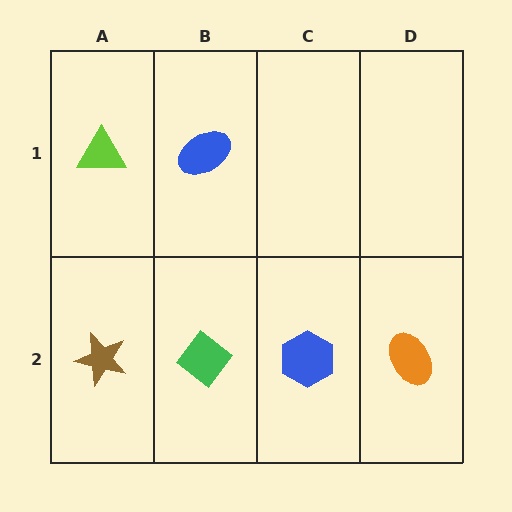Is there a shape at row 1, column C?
No, that cell is empty.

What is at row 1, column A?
A lime triangle.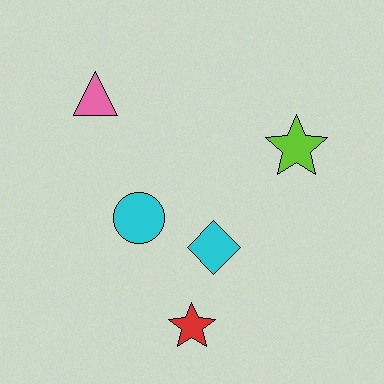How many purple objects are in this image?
There are no purple objects.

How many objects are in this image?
There are 5 objects.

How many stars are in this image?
There are 2 stars.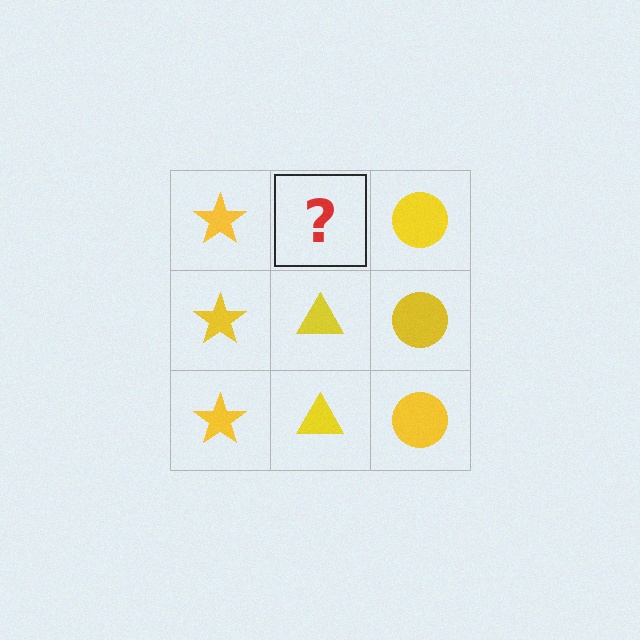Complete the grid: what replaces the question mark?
The question mark should be replaced with a yellow triangle.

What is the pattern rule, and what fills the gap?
The rule is that each column has a consistent shape. The gap should be filled with a yellow triangle.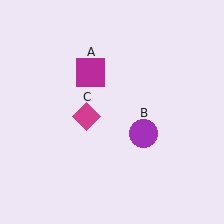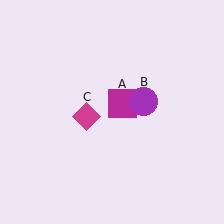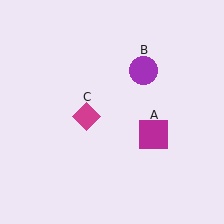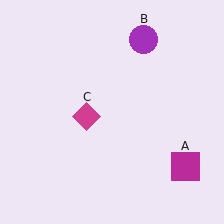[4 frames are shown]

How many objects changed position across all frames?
2 objects changed position: magenta square (object A), purple circle (object B).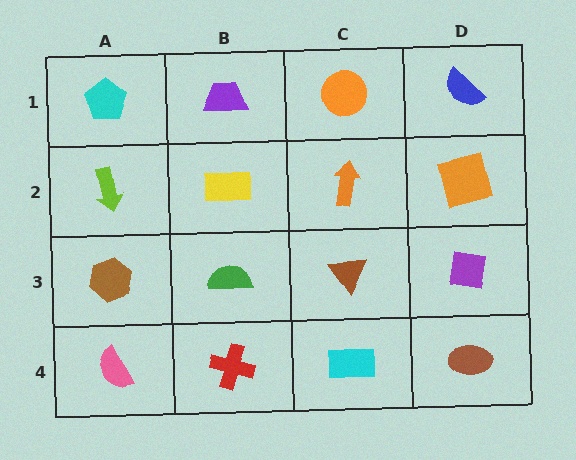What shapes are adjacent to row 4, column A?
A brown hexagon (row 3, column A), a red cross (row 4, column B).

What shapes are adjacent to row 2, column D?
A blue semicircle (row 1, column D), a purple square (row 3, column D), an orange arrow (row 2, column C).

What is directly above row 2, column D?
A blue semicircle.